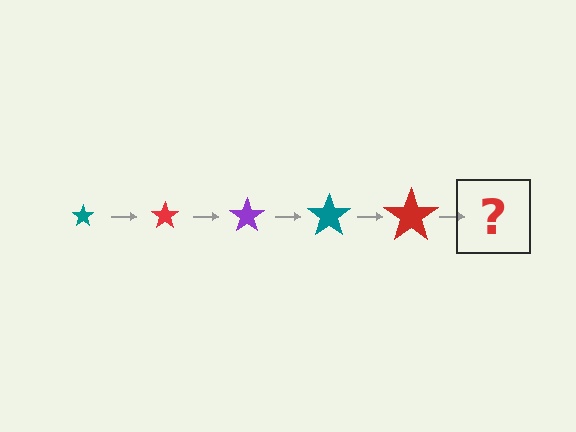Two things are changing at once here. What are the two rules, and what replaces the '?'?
The two rules are that the star grows larger each step and the color cycles through teal, red, and purple. The '?' should be a purple star, larger than the previous one.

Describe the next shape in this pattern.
It should be a purple star, larger than the previous one.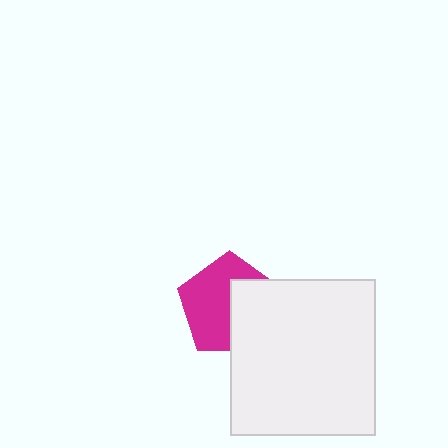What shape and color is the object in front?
The object in front is a white rectangle.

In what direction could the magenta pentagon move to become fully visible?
The magenta pentagon could move left. That would shift it out from behind the white rectangle entirely.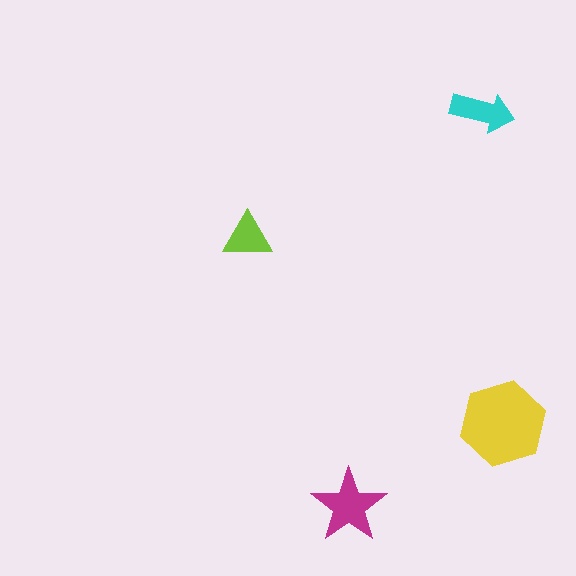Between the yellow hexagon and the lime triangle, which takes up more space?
The yellow hexagon.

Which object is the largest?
The yellow hexagon.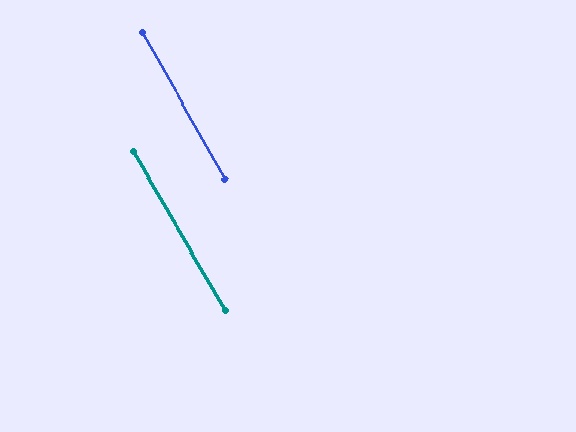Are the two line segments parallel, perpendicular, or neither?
Parallel — their directions differ by only 0.7°.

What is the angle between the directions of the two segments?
Approximately 1 degree.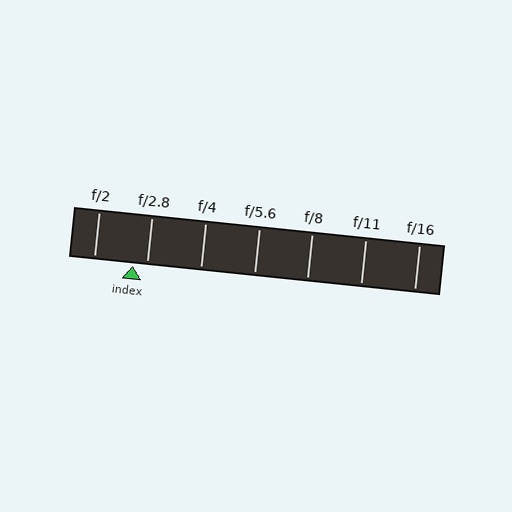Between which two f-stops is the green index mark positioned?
The index mark is between f/2 and f/2.8.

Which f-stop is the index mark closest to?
The index mark is closest to f/2.8.